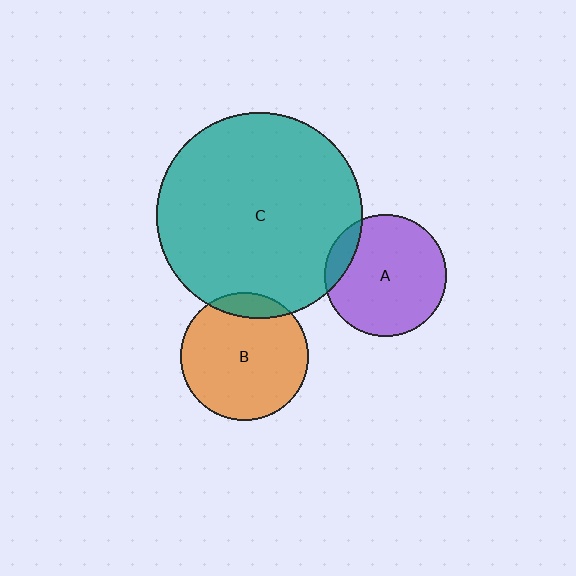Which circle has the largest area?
Circle C (teal).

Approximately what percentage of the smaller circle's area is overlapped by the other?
Approximately 10%.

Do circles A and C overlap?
Yes.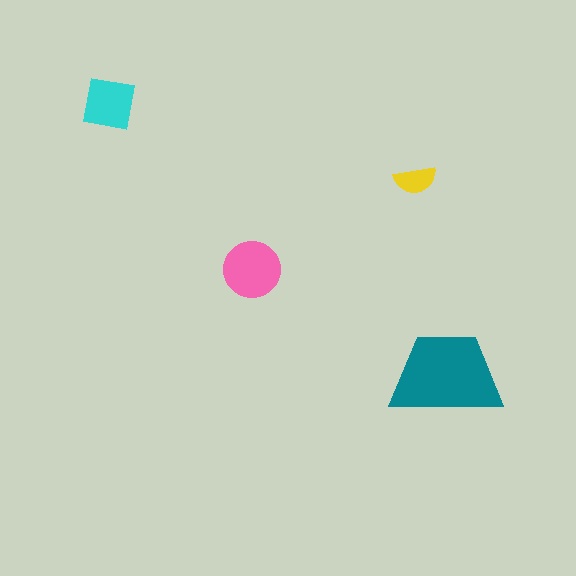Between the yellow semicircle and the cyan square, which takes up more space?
The cyan square.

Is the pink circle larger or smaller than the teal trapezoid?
Smaller.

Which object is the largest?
The teal trapezoid.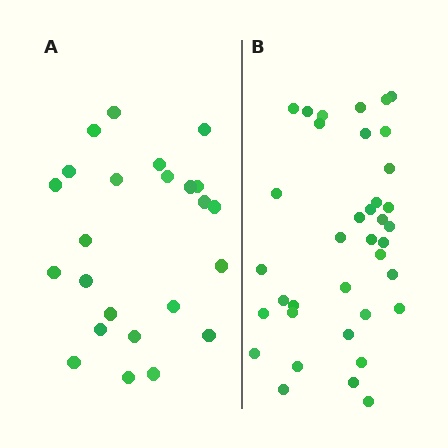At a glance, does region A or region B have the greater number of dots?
Region B (the right region) has more dots.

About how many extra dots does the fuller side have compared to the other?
Region B has approximately 15 more dots than region A.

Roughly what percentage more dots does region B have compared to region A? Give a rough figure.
About 55% more.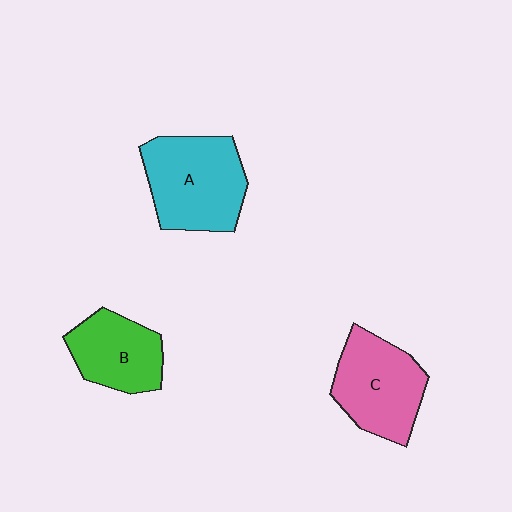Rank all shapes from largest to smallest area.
From largest to smallest: A (cyan), C (pink), B (green).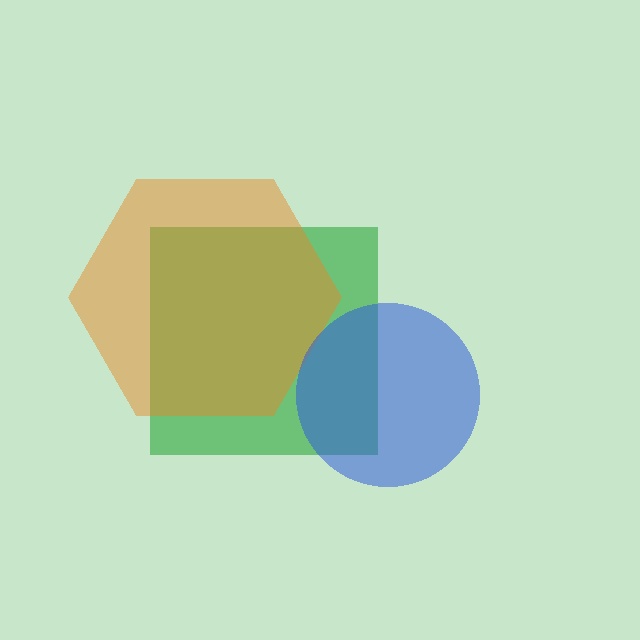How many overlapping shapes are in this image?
There are 3 overlapping shapes in the image.